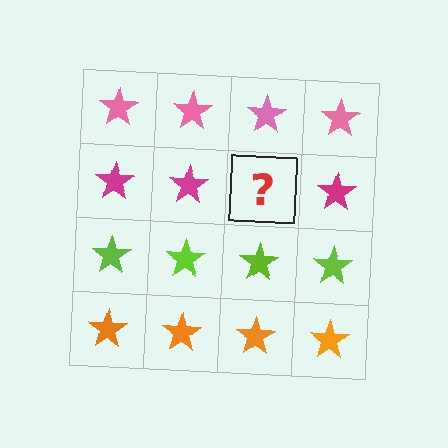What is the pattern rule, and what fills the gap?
The rule is that each row has a consistent color. The gap should be filled with a magenta star.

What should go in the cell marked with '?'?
The missing cell should contain a magenta star.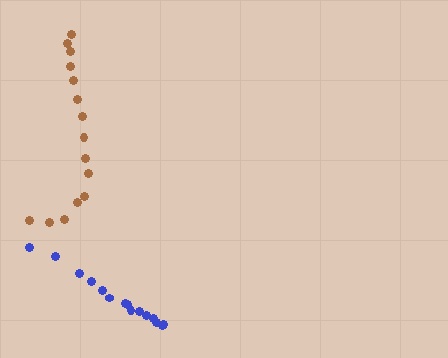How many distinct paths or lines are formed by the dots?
There are 2 distinct paths.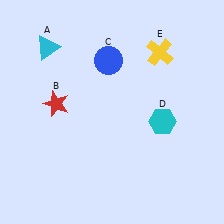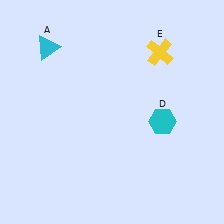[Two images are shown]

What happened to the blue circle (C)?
The blue circle (C) was removed in Image 2. It was in the top-left area of Image 1.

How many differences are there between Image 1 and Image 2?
There are 2 differences between the two images.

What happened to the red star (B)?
The red star (B) was removed in Image 2. It was in the top-left area of Image 1.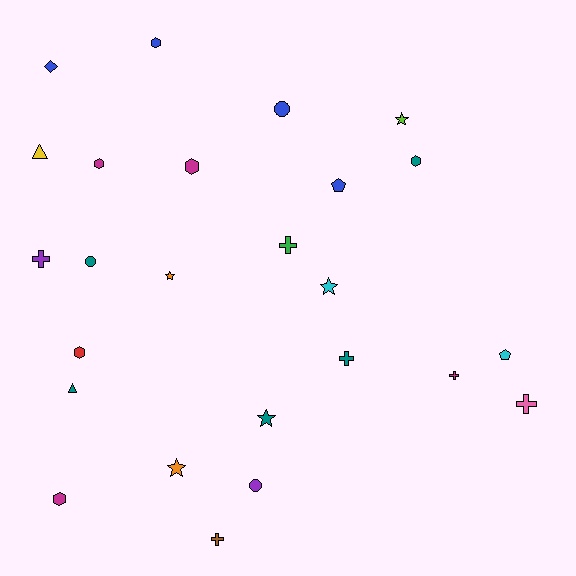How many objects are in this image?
There are 25 objects.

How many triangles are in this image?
There are 2 triangles.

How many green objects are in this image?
There is 1 green object.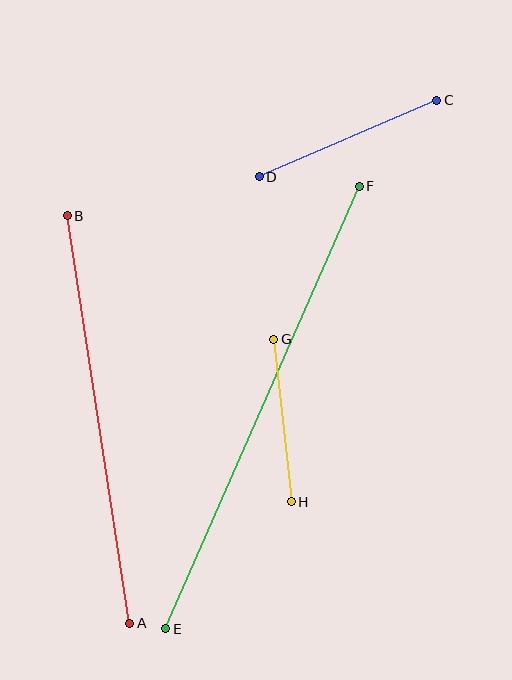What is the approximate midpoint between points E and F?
The midpoint is at approximately (263, 408) pixels.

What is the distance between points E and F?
The distance is approximately 483 pixels.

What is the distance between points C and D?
The distance is approximately 193 pixels.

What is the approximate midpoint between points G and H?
The midpoint is at approximately (283, 420) pixels.